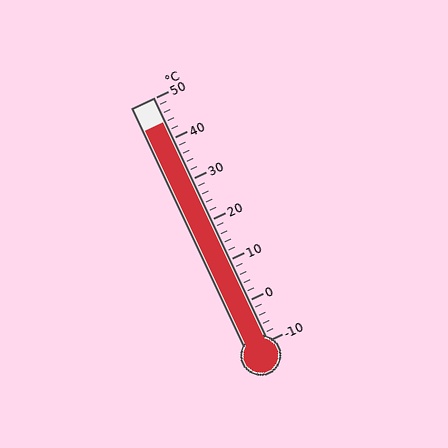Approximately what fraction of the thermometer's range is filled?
The thermometer is filled to approximately 90% of its range.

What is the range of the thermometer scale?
The thermometer scale ranges from -10°C to 50°C.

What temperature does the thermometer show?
The thermometer shows approximately 44°C.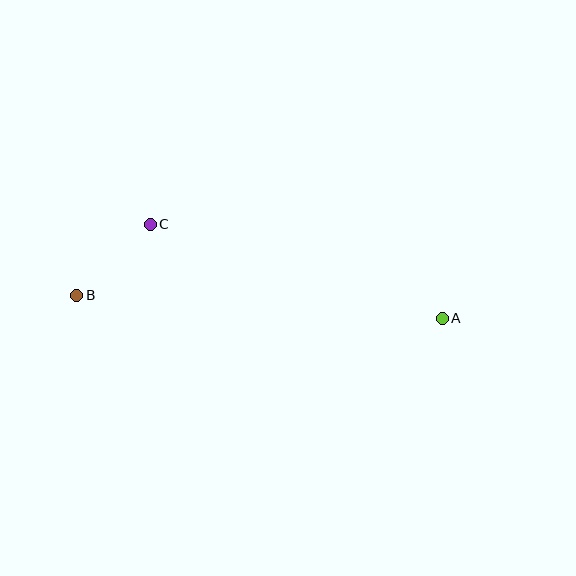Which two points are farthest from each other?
Points A and B are farthest from each other.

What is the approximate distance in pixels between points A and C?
The distance between A and C is approximately 307 pixels.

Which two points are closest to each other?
Points B and C are closest to each other.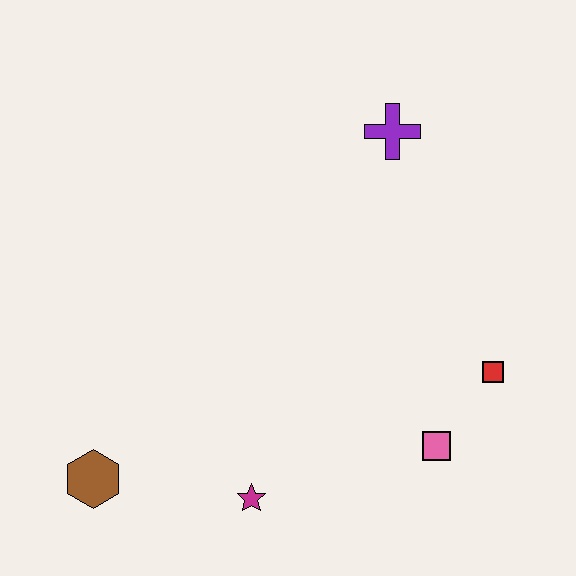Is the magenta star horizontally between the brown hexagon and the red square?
Yes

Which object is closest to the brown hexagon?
The magenta star is closest to the brown hexagon.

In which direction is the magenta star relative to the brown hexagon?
The magenta star is to the right of the brown hexagon.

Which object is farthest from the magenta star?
The purple cross is farthest from the magenta star.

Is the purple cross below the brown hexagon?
No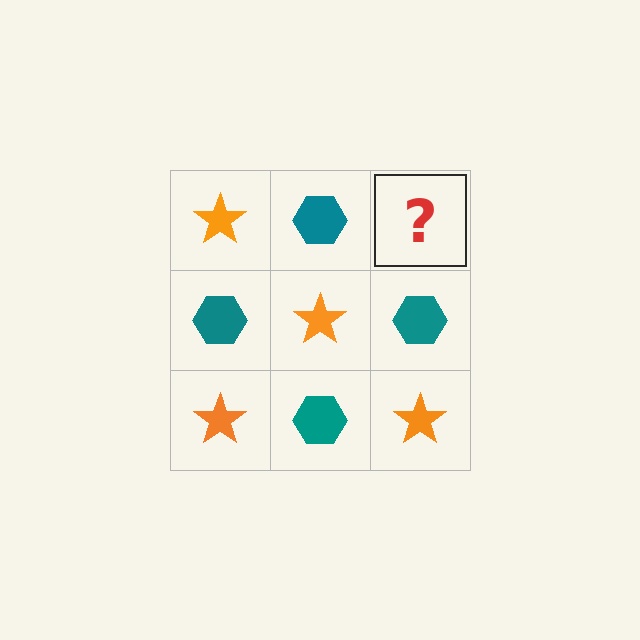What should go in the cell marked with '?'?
The missing cell should contain an orange star.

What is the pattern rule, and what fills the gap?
The rule is that it alternates orange star and teal hexagon in a checkerboard pattern. The gap should be filled with an orange star.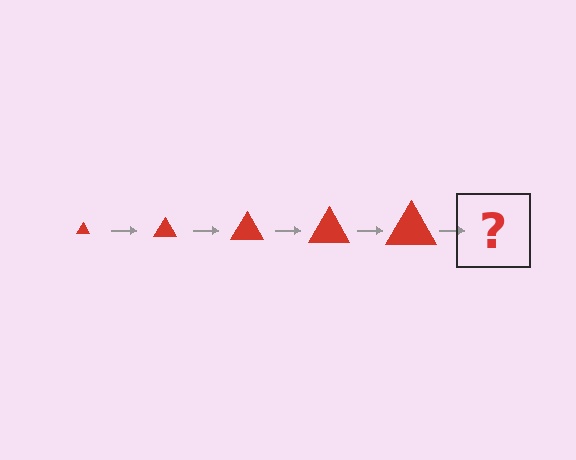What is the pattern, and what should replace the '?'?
The pattern is that the triangle gets progressively larger each step. The '?' should be a red triangle, larger than the previous one.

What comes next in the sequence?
The next element should be a red triangle, larger than the previous one.